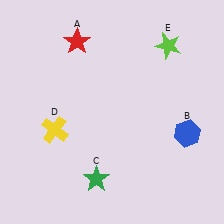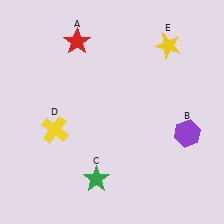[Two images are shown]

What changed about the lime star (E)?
In Image 1, E is lime. In Image 2, it changed to yellow.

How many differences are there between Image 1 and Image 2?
There are 2 differences between the two images.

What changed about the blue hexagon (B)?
In Image 1, B is blue. In Image 2, it changed to purple.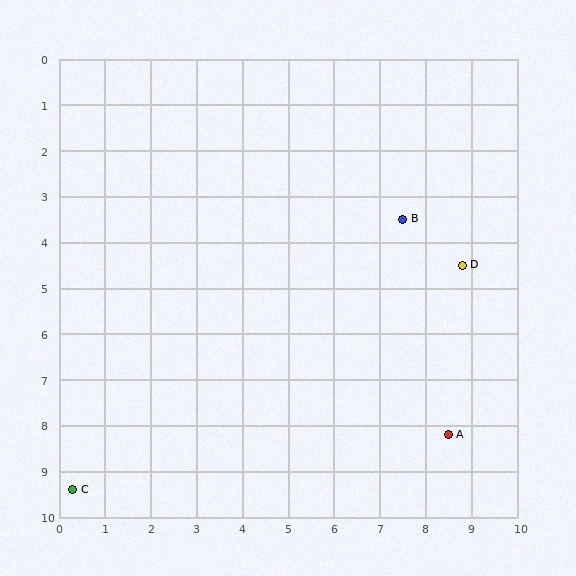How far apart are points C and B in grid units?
Points C and B are about 9.3 grid units apart.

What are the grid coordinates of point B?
Point B is at approximately (7.5, 3.5).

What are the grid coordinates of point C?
Point C is at approximately (0.3, 9.4).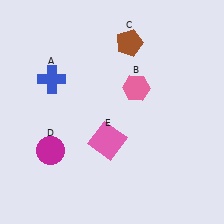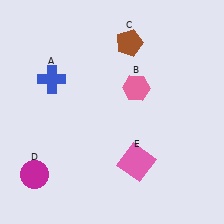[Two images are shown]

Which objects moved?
The objects that moved are: the magenta circle (D), the pink square (E).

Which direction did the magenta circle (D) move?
The magenta circle (D) moved down.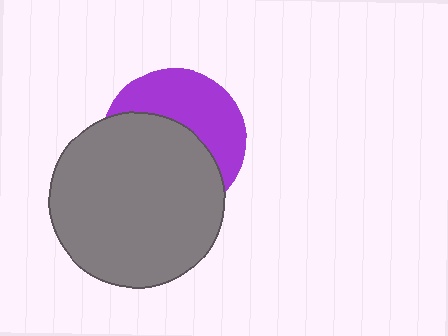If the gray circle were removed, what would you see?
You would see the complete purple circle.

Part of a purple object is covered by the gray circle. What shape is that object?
It is a circle.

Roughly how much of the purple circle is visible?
A small part of it is visible (roughly 44%).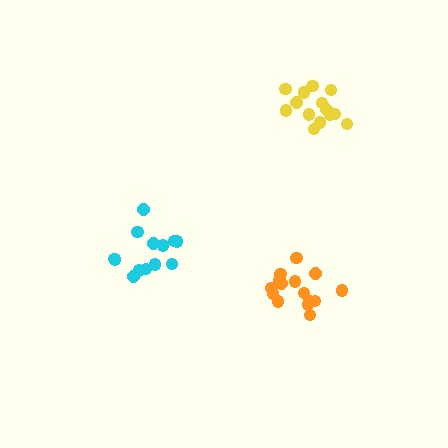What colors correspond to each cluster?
The clusters are colored: yellow, orange, cyan.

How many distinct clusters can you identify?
There are 3 distinct clusters.